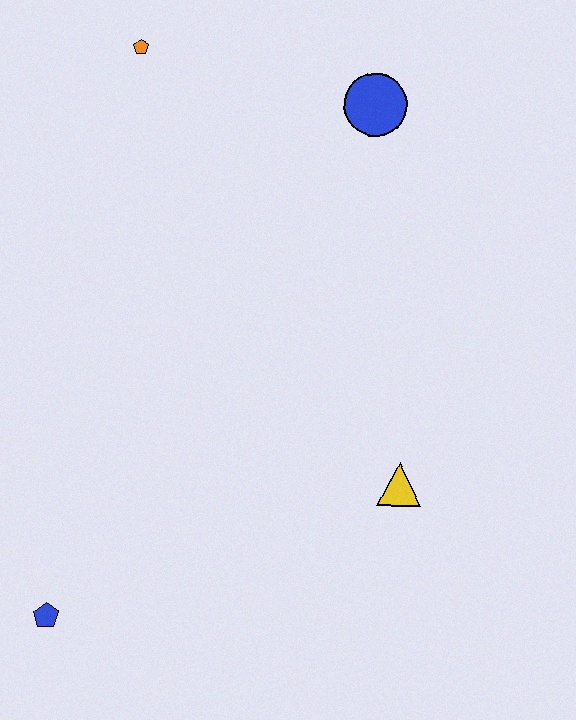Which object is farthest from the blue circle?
The blue pentagon is farthest from the blue circle.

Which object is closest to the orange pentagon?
The blue circle is closest to the orange pentagon.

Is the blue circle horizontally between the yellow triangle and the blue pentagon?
Yes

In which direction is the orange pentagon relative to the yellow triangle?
The orange pentagon is above the yellow triangle.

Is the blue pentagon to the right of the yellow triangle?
No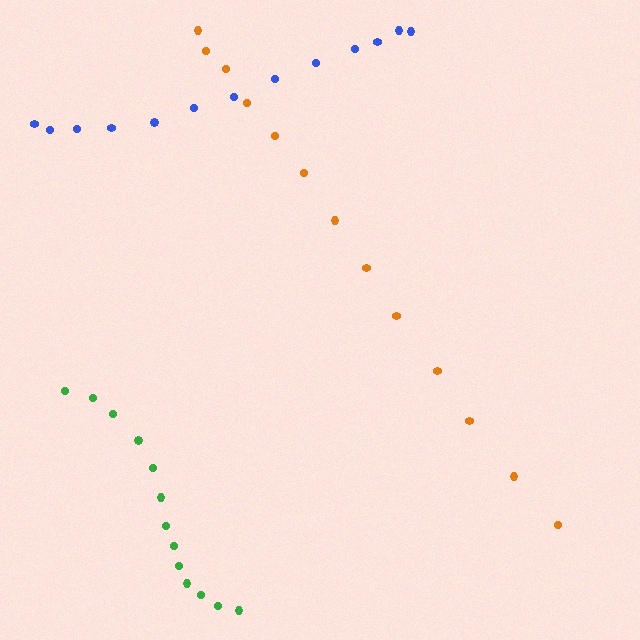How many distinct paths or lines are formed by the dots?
There are 3 distinct paths.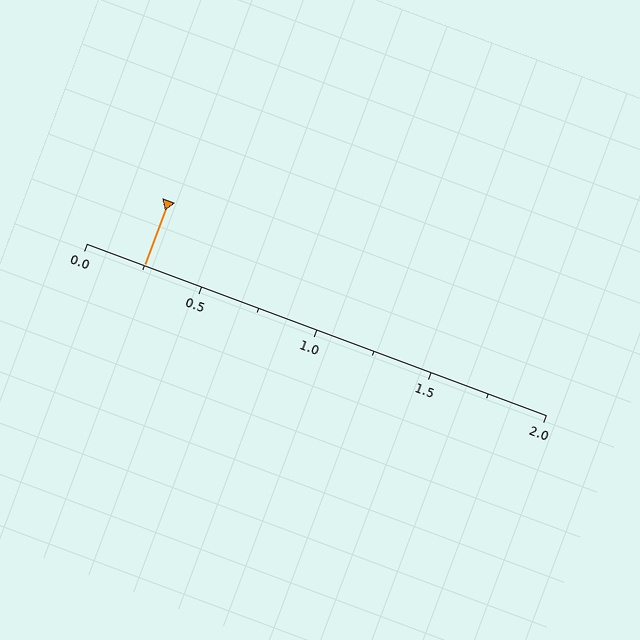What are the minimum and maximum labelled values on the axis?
The axis runs from 0.0 to 2.0.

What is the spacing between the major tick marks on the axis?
The major ticks are spaced 0.5 apart.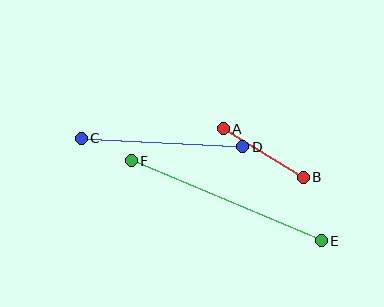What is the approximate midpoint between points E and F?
The midpoint is at approximately (226, 201) pixels.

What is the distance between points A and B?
The distance is approximately 94 pixels.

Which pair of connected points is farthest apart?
Points E and F are farthest apart.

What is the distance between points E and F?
The distance is approximately 206 pixels.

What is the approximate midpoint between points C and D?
The midpoint is at approximately (162, 143) pixels.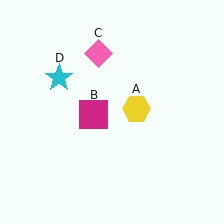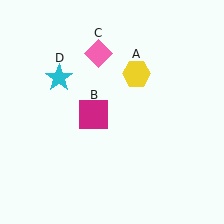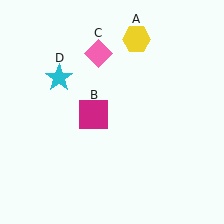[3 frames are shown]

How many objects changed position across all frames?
1 object changed position: yellow hexagon (object A).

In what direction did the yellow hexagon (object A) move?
The yellow hexagon (object A) moved up.